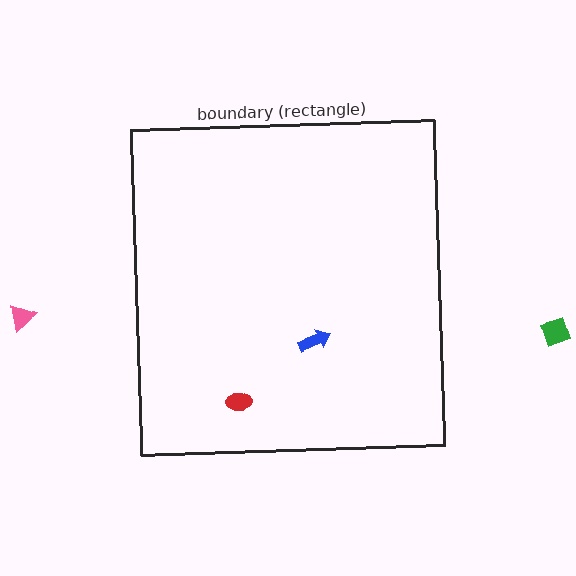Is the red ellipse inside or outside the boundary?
Inside.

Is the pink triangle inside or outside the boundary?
Outside.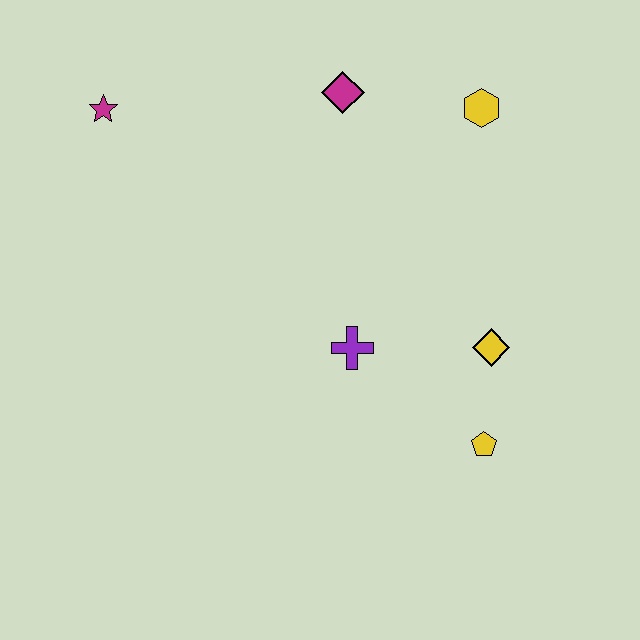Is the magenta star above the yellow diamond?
Yes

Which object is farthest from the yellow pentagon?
The magenta star is farthest from the yellow pentagon.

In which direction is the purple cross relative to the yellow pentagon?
The purple cross is to the left of the yellow pentagon.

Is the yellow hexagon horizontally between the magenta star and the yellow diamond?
Yes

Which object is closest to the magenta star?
The magenta diamond is closest to the magenta star.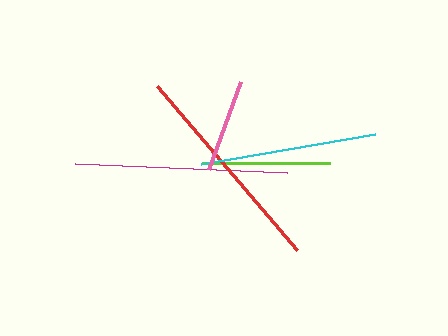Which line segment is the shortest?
The pink line is the shortest at approximately 93 pixels.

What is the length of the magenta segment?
The magenta segment is approximately 213 pixels long.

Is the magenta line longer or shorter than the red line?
The red line is longer than the magenta line.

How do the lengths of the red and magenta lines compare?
The red and magenta lines are approximately the same length.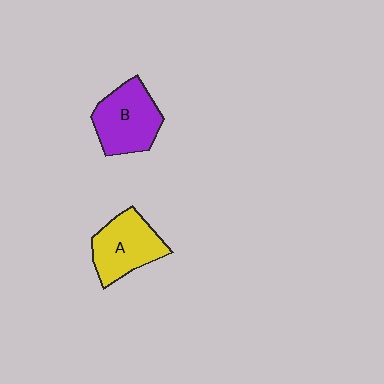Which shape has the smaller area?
Shape A (yellow).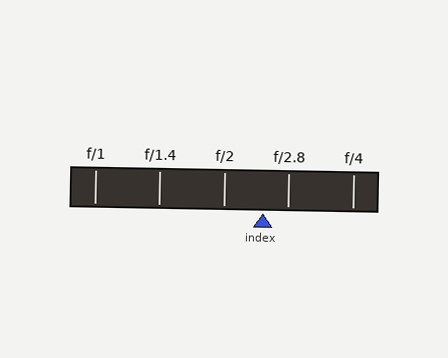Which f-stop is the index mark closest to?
The index mark is closest to f/2.8.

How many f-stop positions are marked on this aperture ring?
There are 5 f-stop positions marked.